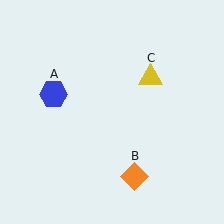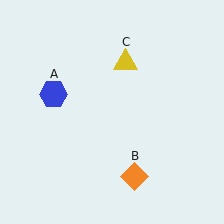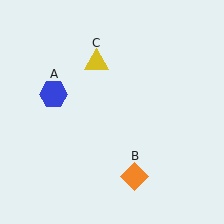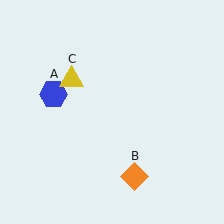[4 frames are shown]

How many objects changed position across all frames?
1 object changed position: yellow triangle (object C).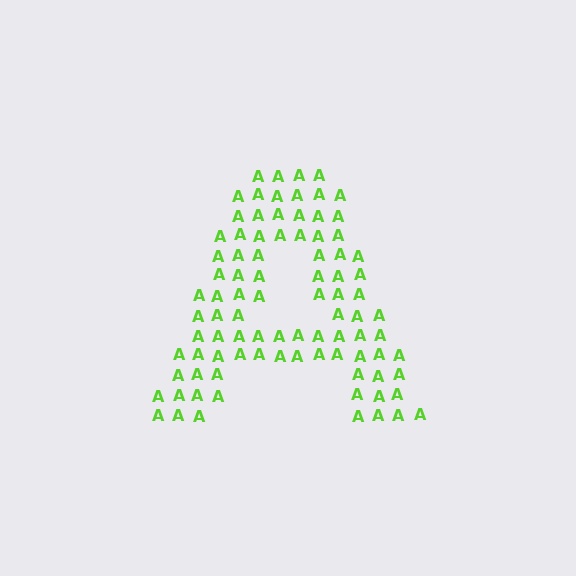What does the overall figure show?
The overall figure shows the letter A.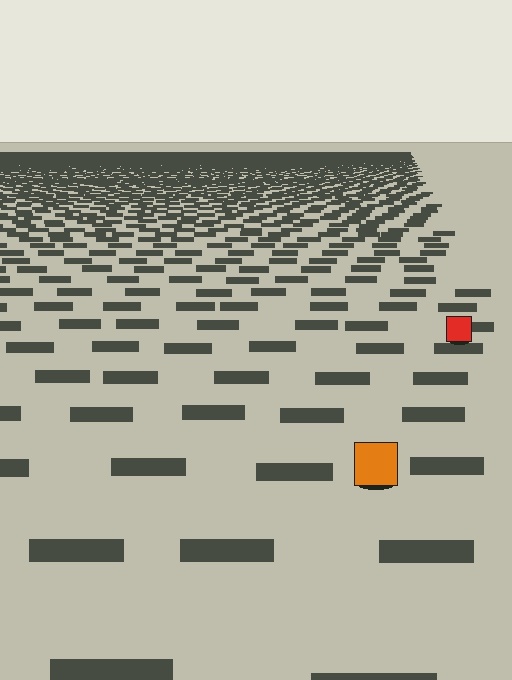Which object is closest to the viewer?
The orange square is closest. The texture marks near it are larger and more spread out.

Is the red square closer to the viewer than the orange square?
No. The orange square is closer — you can tell from the texture gradient: the ground texture is coarser near it.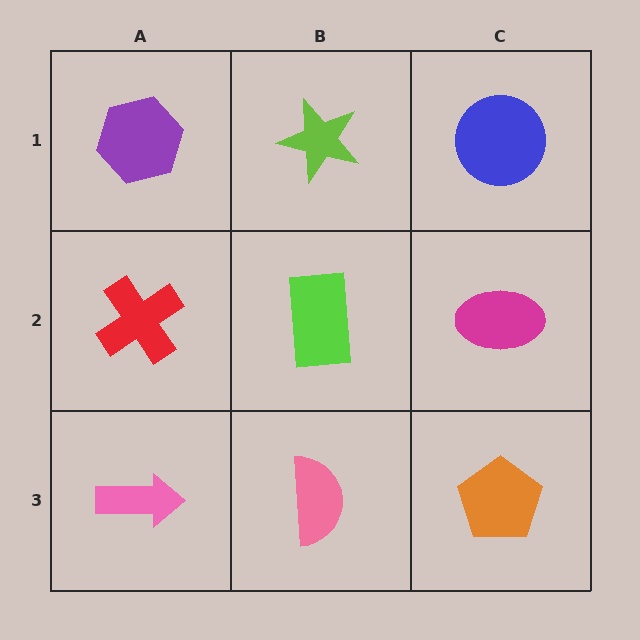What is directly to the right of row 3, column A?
A pink semicircle.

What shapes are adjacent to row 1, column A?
A red cross (row 2, column A), a lime star (row 1, column B).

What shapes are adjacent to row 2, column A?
A purple hexagon (row 1, column A), a pink arrow (row 3, column A), a lime rectangle (row 2, column B).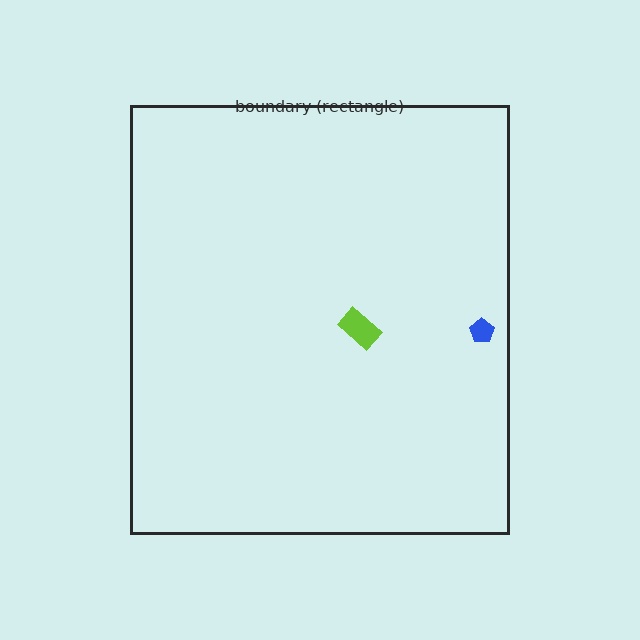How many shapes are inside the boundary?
2 inside, 0 outside.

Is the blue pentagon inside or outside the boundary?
Inside.